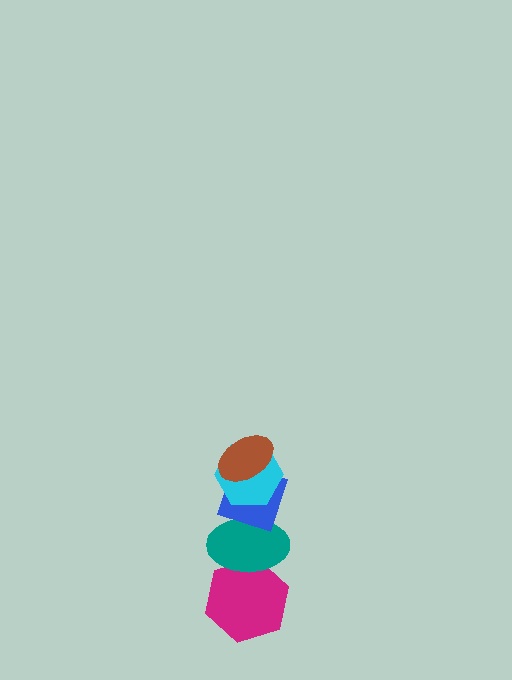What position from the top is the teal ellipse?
The teal ellipse is 4th from the top.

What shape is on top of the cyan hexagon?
The brown ellipse is on top of the cyan hexagon.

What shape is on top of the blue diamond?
The cyan hexagon is on top of the blue diamond.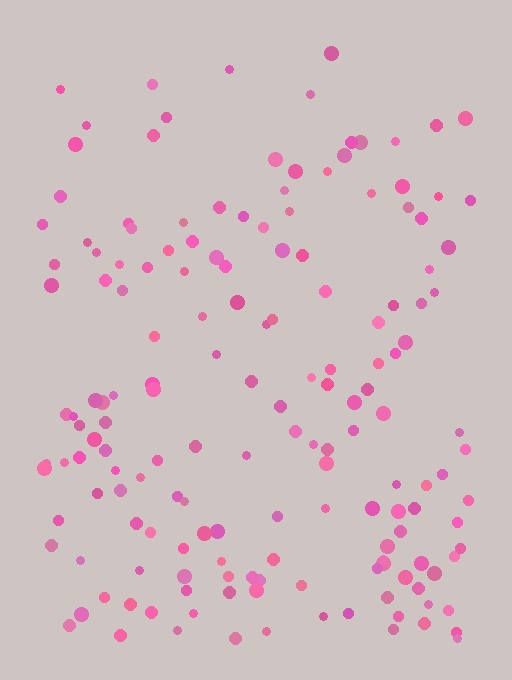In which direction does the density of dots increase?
From top to bottom, with the bottom side densest.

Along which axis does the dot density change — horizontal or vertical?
Vertical.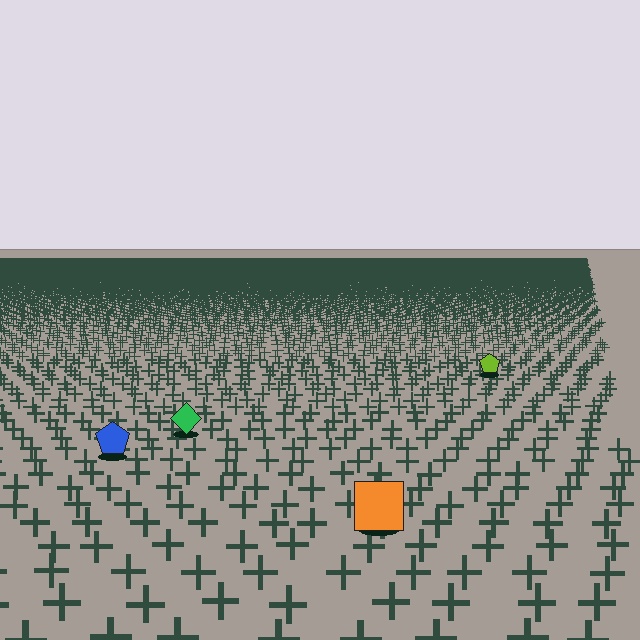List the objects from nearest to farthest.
From nearest to farthest: the orange square, the blue pentagon, the green diamond, the lime pentagon.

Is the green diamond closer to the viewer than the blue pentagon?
No. The blue pentagon is closer — you can tell from the texture gradient: the ground texture is coarser near it.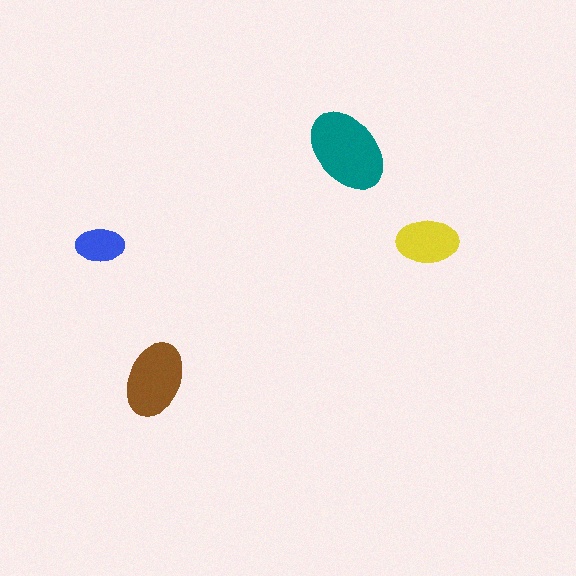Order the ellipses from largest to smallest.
the teal one, the brown one, the yellow one, the blue one.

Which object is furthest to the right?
The yellow ellipse is rightmost.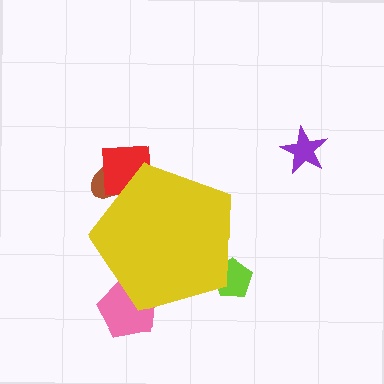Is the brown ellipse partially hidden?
Yes, the brown ellipse is partially hidden behind the yellow pentagon.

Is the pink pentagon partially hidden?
Yes, the pink pentagon is partially hidden behind the yellow pentagon.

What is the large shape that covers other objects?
A yellow pentagon.